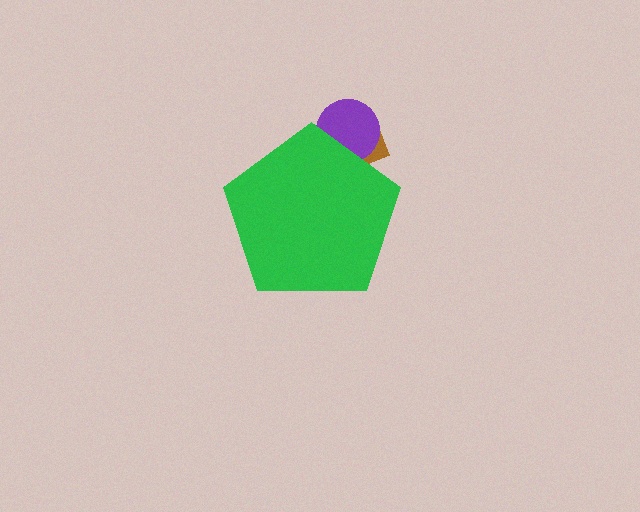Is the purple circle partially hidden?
Yes, the purple circle is partially hidden behind the green pentagon.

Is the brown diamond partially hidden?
Yes, the brown diamond is partially hidden behind the green pentagon.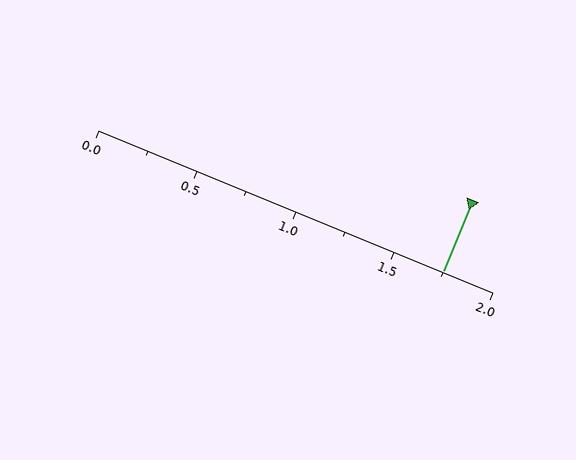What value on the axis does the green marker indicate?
The marker indicates approximately 1.75.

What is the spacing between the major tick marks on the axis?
The major ticks are spaced 0.5 apart.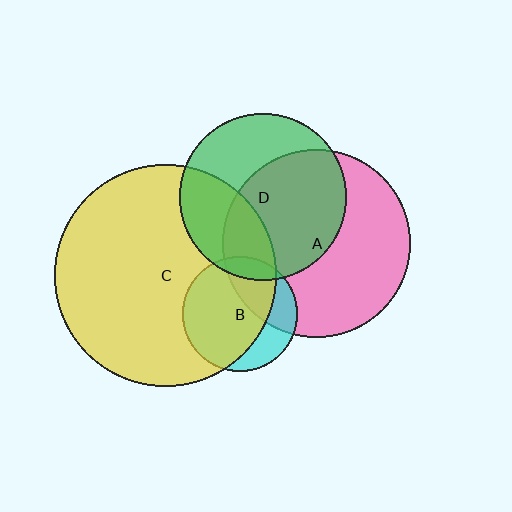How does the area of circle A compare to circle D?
Approximately 1.3 times.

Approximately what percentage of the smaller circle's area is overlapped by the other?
Approximately 10%.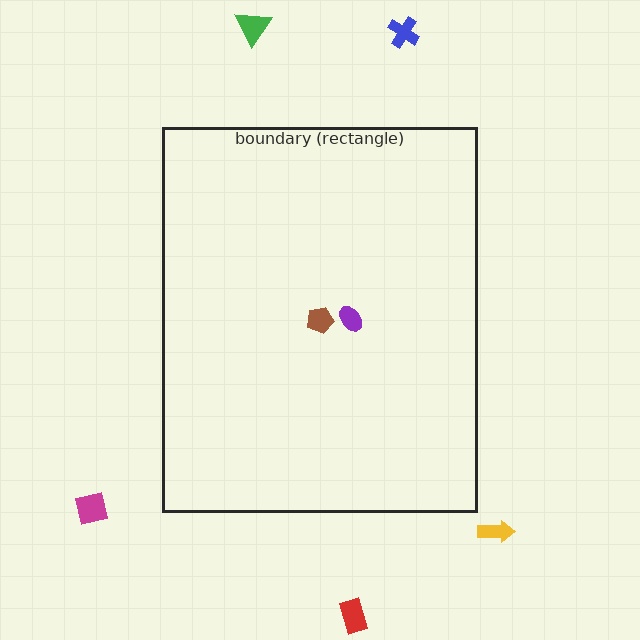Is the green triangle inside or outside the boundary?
Outside.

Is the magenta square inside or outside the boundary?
Outside.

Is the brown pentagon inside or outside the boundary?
Inside.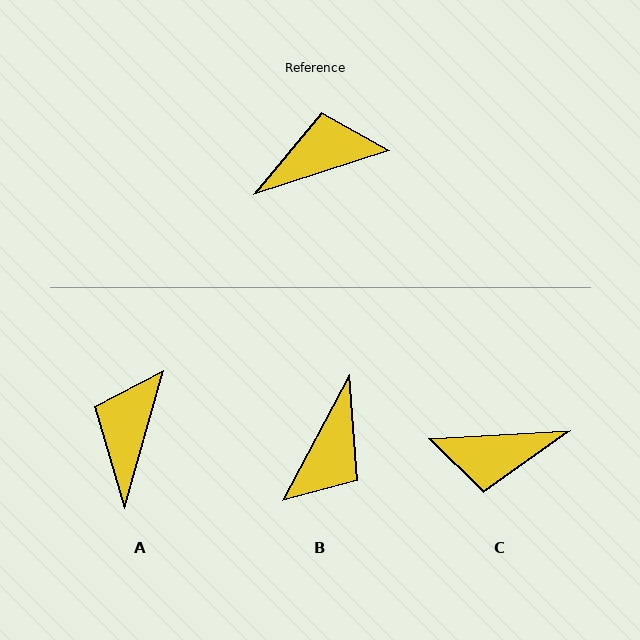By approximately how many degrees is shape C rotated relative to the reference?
Approximately 165 degrees counter-clockwise.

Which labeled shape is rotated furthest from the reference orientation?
C, about 165 degrees away.